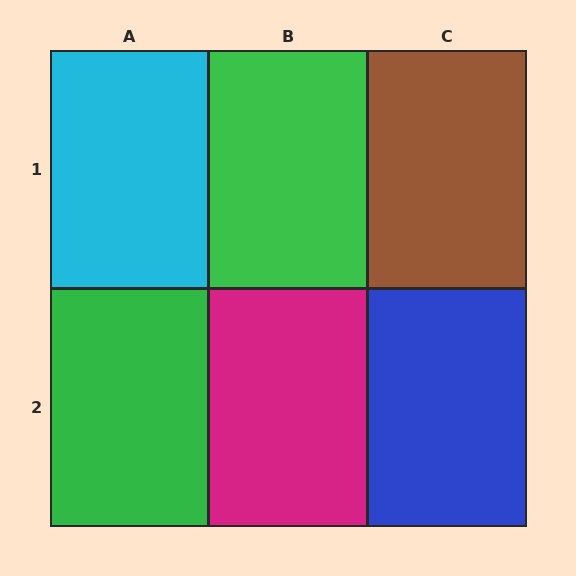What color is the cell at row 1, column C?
Brown.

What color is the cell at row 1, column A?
Cyan.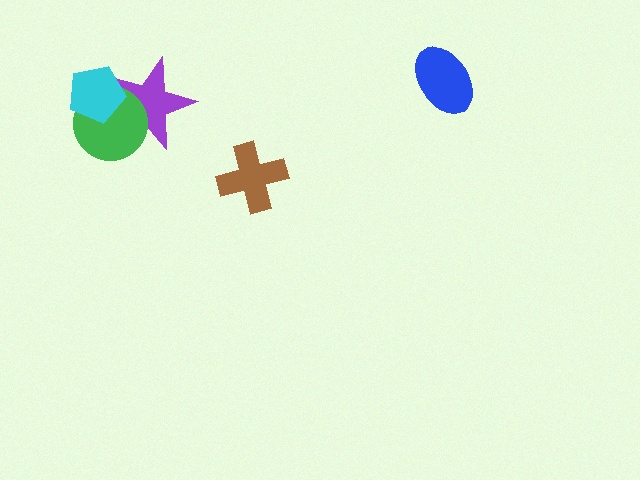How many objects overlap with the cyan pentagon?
2 objects overlap with the cyan pentagon.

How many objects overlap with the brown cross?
0 objects overlap with the brown cross.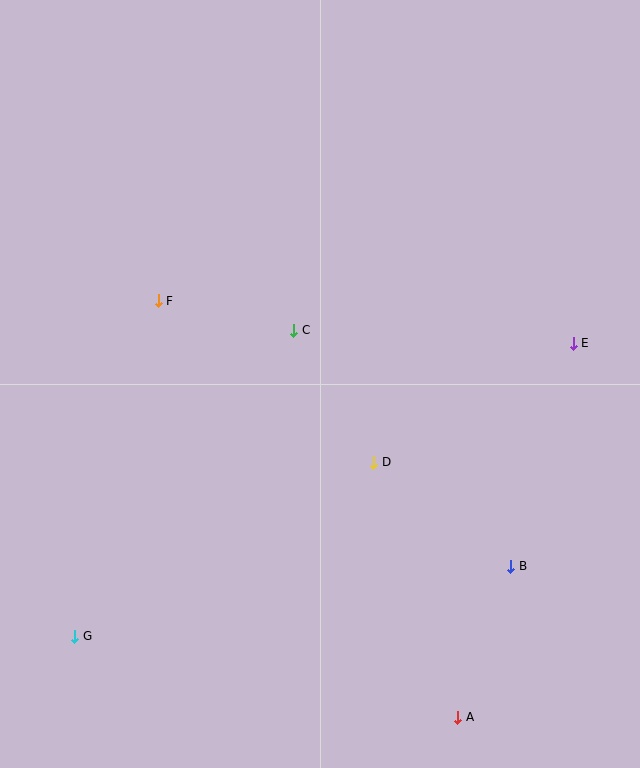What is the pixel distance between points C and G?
The distance between C and G is 376 pixels.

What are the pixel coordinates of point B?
Point B is at (511, 566).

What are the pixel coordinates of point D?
Point D is at (374, 462).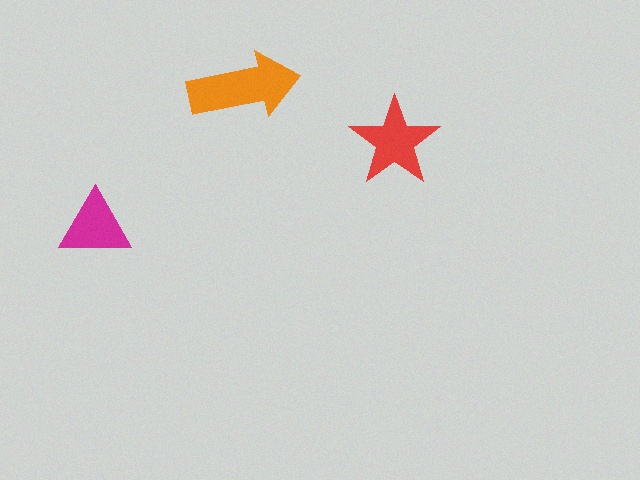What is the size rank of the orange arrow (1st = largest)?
1st.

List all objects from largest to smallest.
The orange arrow, the red star, the magenta triangle.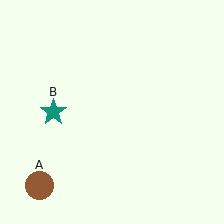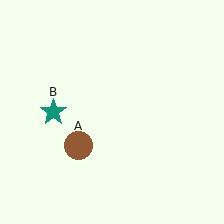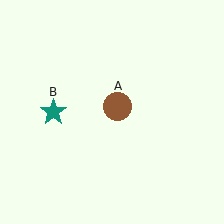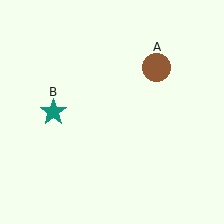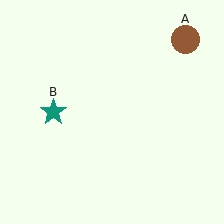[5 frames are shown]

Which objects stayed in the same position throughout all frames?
Teal star (object B) remained stationary.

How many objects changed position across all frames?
1 object changed position: brown circle (object A).